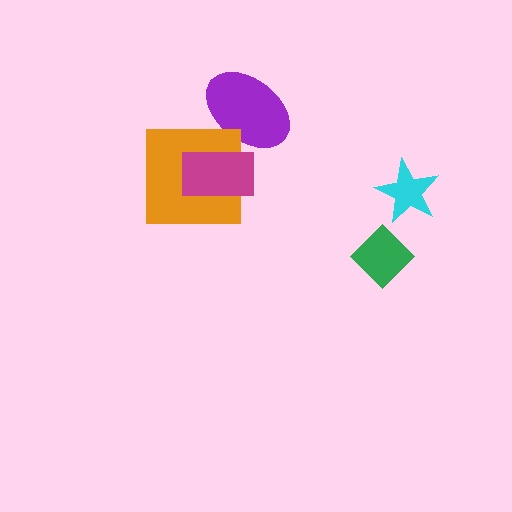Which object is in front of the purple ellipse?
The magenta rectangle is in front of the purple ellipse.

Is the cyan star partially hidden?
No, no other shape covers it.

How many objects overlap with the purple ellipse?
1 object overlaps with the purple ellipse.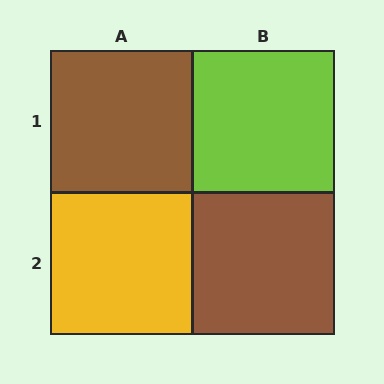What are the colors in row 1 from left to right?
Brown, lime.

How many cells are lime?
1 cell is lime.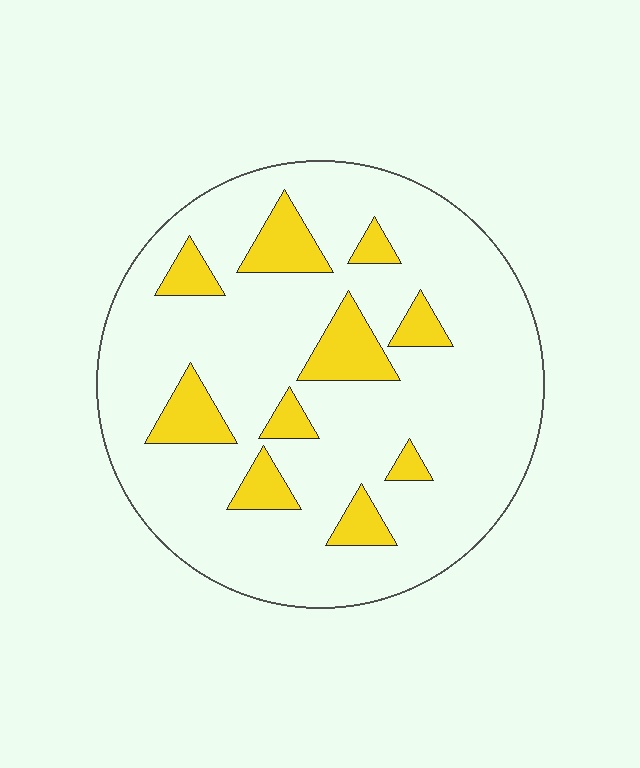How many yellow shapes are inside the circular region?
10.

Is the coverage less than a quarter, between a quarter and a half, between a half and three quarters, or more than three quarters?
Less than a quarter.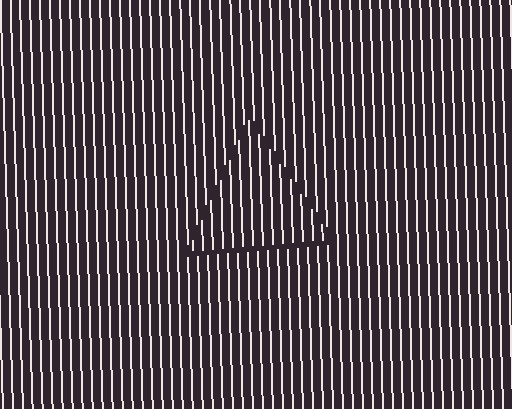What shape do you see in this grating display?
An illusory triangle. The interior of the shape contains the same grating, shifted by half a period — the contour is defined by the phase discontinuity where line-ends from the inner and outer gratings abut.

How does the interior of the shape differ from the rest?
The interior of the shape contains the same grating, shifted by half a period — the contour is defined by the phase discontinuity where line-ends from the inner and outer gratings abut.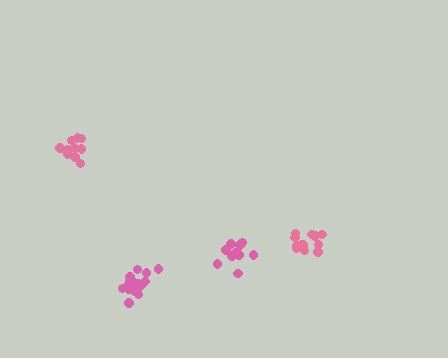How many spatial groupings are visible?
There are 4 spatial groupings.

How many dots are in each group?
Group 1: 18 dots, Group 2: 12 dots, Group 3: 12 dots, Group 4: 12 dots (54 total).